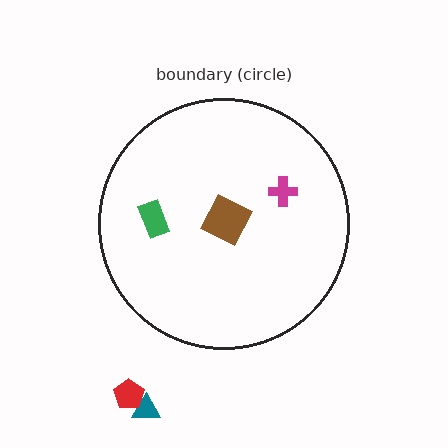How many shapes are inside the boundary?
3 inside, 2 outside.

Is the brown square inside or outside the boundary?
Inside.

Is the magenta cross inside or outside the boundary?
Inside.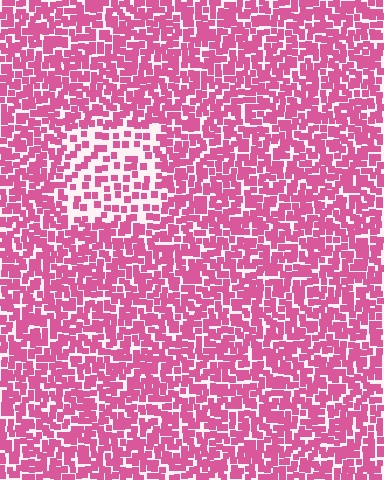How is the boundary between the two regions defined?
The boundary is defined by a change in element density (approximately 2.1x ratio). All elements are the same color, size, and shape.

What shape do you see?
I see a rectangle.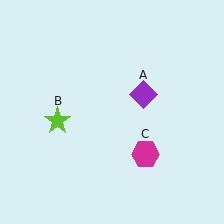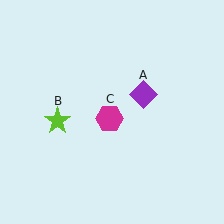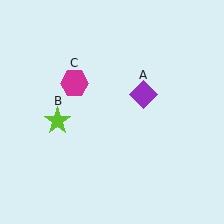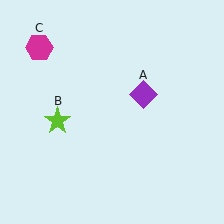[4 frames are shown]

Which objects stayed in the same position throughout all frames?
Purple diamond (object A) and lime star (object B) remained stationary.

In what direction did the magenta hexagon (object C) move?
The magenta hexagon (object C) moved up and to the left.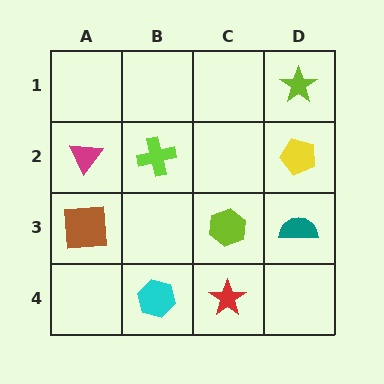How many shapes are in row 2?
3 shapes.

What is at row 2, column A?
A magenta triangle.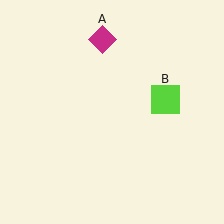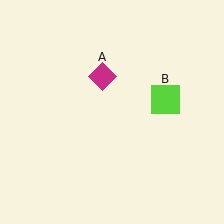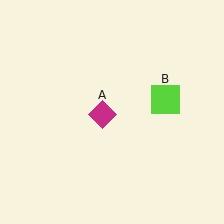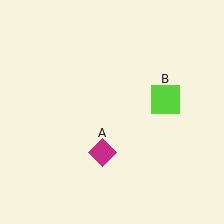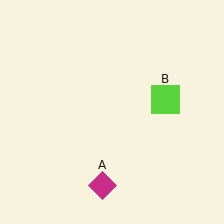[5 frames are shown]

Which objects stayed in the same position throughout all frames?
Lime square (object B) remained stationary.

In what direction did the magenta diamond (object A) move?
The magenta diamond (object A) moved down.